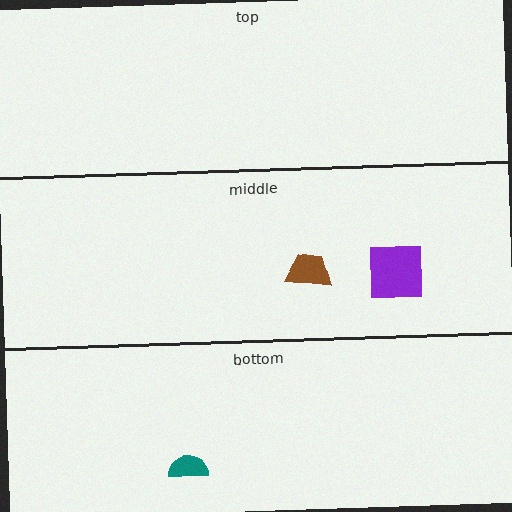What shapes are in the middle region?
The purple square, the brown trapezoid.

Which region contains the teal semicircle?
The bottom region.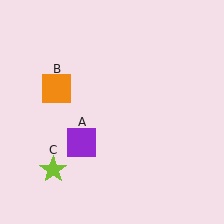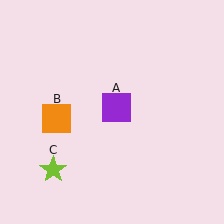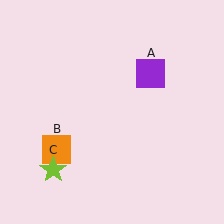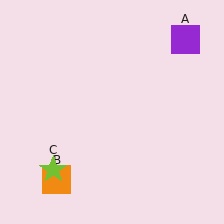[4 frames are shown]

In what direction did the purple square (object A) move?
The purple square (object A) moved up and to the right.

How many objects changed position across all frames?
2 objects changed position: purple square (object A), orange square (object B).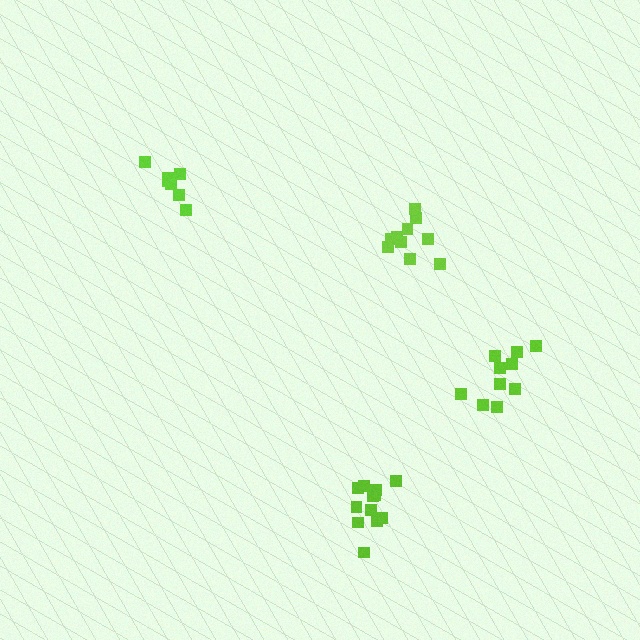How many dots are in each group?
Group 1: 7 dots, Group 2: 12 dots, Group 3: 10 dots, Group 4: 10 dots (39 total).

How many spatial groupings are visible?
There are 4 spatial groupings.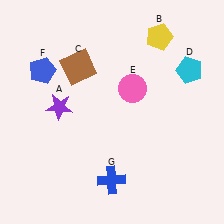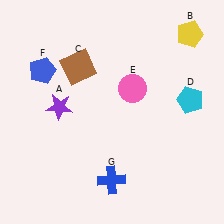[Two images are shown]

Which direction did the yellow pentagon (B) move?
The yellow pentagon (B) moved right.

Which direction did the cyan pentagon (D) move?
The cyan pentagon (D) moved down.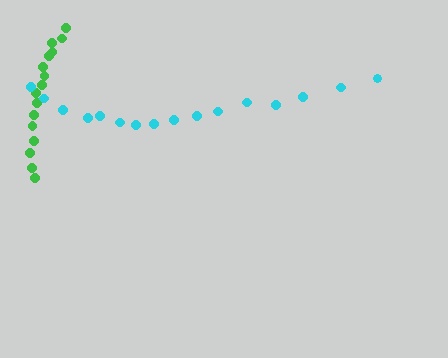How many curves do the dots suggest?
There are 2 distinct paths.